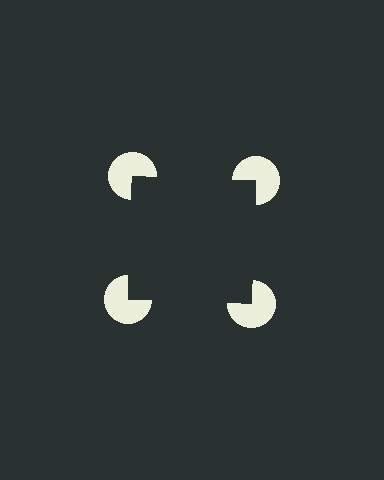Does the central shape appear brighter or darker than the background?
It typically appears slightly darker than the background, even though no actual brightness change is drawn.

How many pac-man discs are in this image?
There are 4 — one at each vertex of the illusory square.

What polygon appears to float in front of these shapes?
An illusory square — its edges are inferred from the aligned wedge cuts in the pac-man discs, not physically drawn.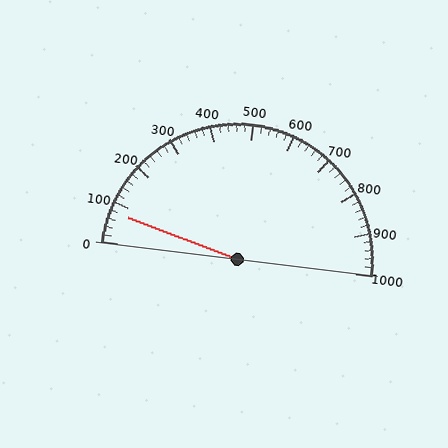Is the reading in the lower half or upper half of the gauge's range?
The reading is in the lower half of the range (0 to 1000).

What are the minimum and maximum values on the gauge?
The gauge ranges from 0 to 1000.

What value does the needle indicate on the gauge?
The needle indicates approximately 80.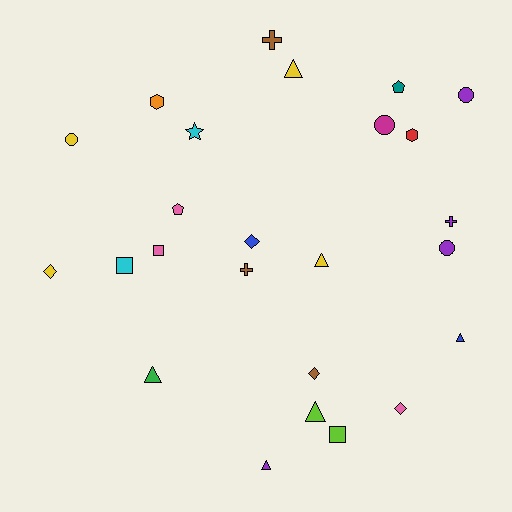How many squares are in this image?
There are 3 squares.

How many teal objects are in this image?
There is 1 teal object.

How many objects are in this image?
There are 25 objects.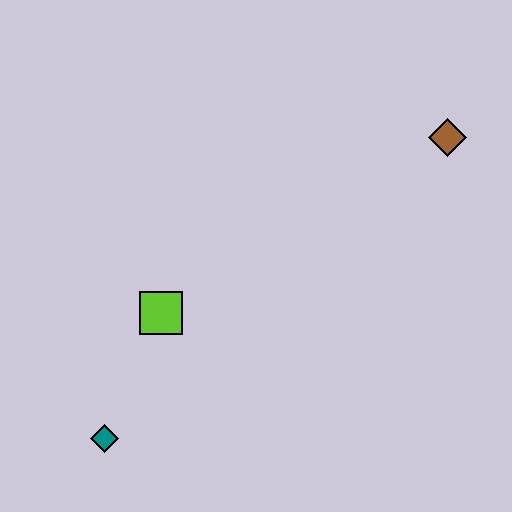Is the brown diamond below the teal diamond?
No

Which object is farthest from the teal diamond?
The brown diamond is farthest from the teal diamond.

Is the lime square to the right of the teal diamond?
Yes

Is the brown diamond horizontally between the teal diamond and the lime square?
No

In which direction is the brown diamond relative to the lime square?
The brown diamond is to the right of the lime square.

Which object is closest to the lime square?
The teal diamond is closest to the lime square.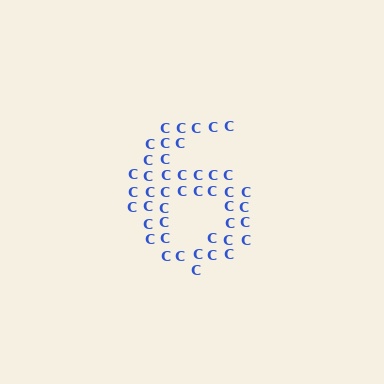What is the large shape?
The large shape is the digit 6.